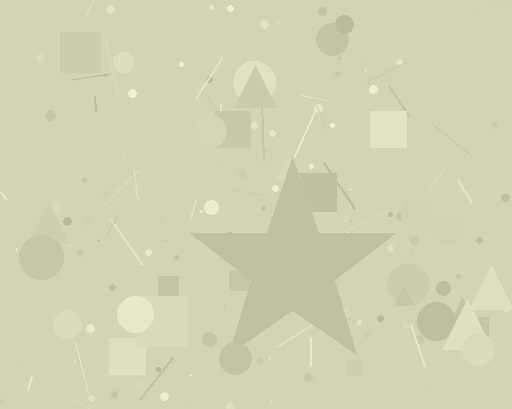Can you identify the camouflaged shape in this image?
The camouflaged shape is a star.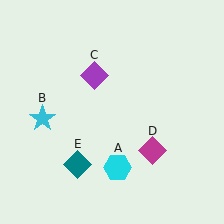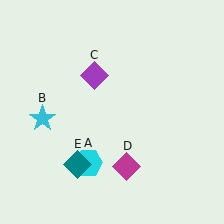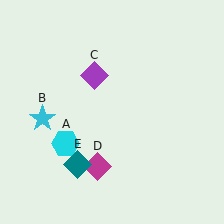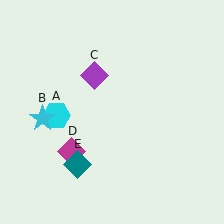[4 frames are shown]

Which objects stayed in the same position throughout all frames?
Cyan star (object B) and purple diamond (object C) and teal diamond (object E) remained stationary.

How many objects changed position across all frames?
2 objects changed position: cyan hexagon (object A), magenta diamond (object D).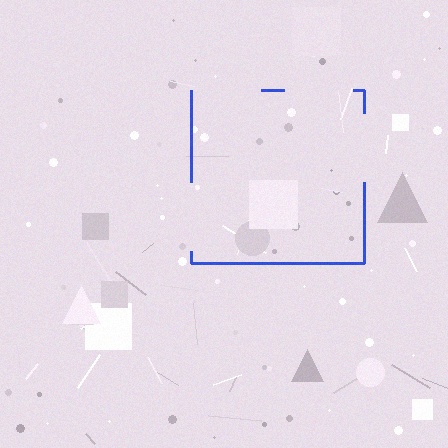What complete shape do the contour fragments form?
The contour fragments form a square.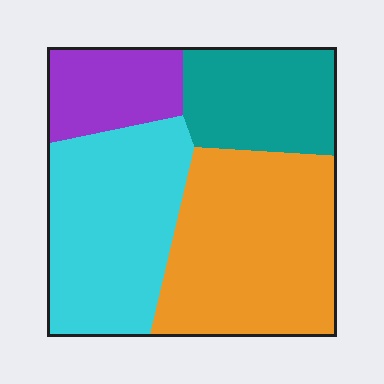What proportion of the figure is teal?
Teal takes up less than a quarter of the figure.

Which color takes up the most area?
Orange, at roughly 35%.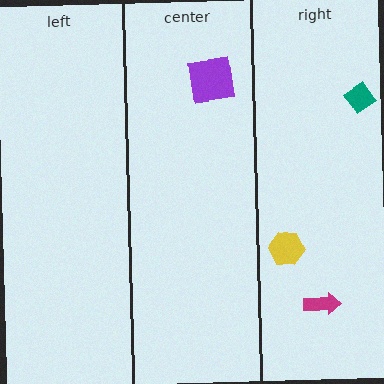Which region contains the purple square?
The center region.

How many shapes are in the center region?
1.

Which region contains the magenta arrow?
The right region.